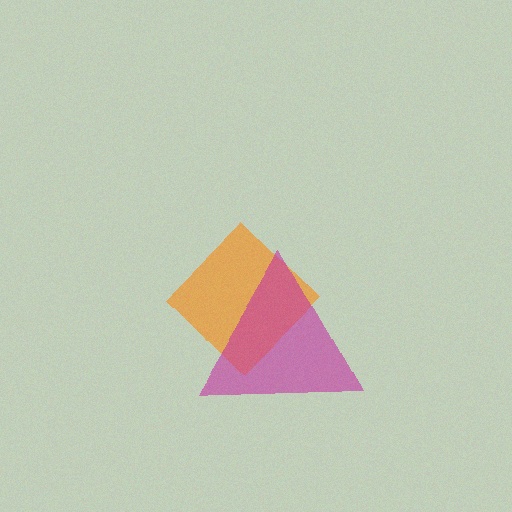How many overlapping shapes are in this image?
There are 2 overlapping shapes in the image.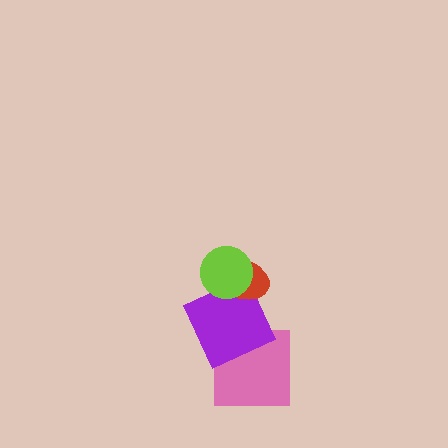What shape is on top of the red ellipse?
The lime circle is on top of the red ellipse.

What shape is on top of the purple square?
The red ellipse is on top of the purple square.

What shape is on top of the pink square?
The purple square is on top of the pink square.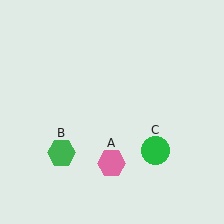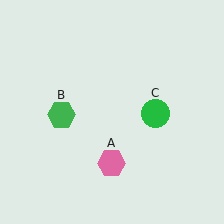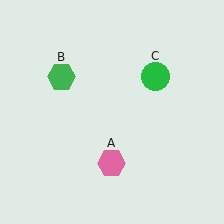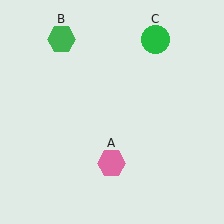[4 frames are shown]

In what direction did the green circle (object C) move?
The green circle (object C) moved up.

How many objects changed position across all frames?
2 objects changed position: green hexagon (object B), green circle (object C).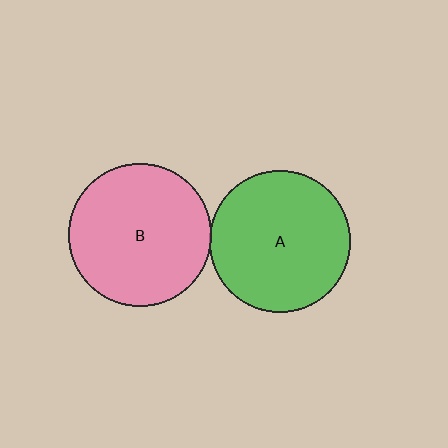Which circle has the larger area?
Circle B (pink).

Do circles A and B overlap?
Yes.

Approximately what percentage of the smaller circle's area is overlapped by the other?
Approximately 5%.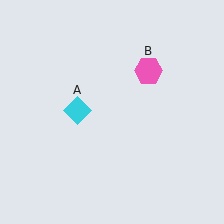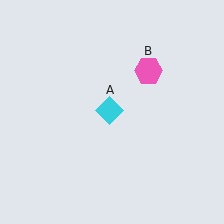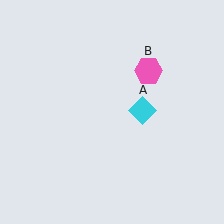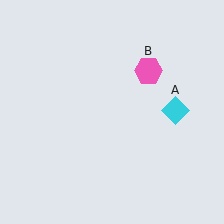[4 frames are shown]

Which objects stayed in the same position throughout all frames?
Pink hexagon (object B) remained stationary.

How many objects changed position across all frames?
1 object changed position: cyan diamond (object A).